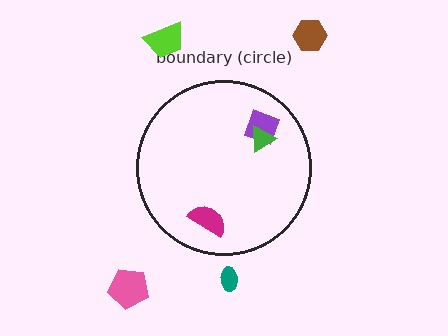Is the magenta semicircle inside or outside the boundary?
Inside.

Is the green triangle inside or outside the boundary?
Inside.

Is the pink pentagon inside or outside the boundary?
Outside.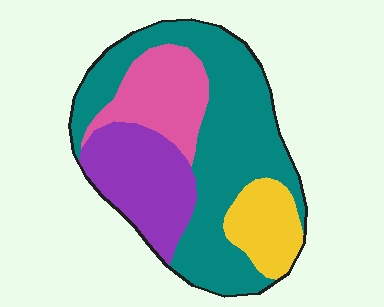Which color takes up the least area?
Yellow, at roughly 10%.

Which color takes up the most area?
Teal, at roughly 50%.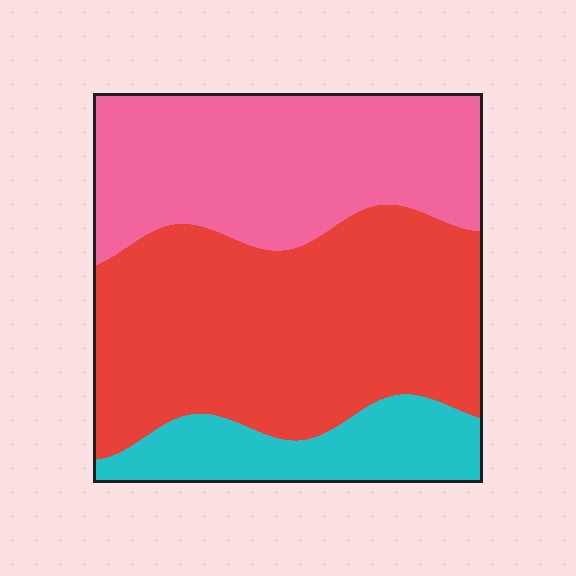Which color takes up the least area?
Cyan, at roughly 15%.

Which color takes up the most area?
Red, at roughly 50%.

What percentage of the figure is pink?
Pink covers about 35% of the figure.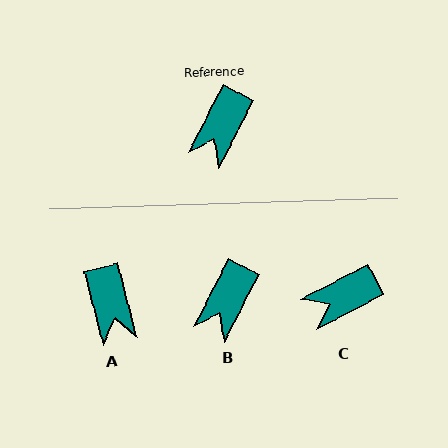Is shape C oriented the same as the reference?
No, it is off by about 34 degrees.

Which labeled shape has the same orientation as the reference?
B.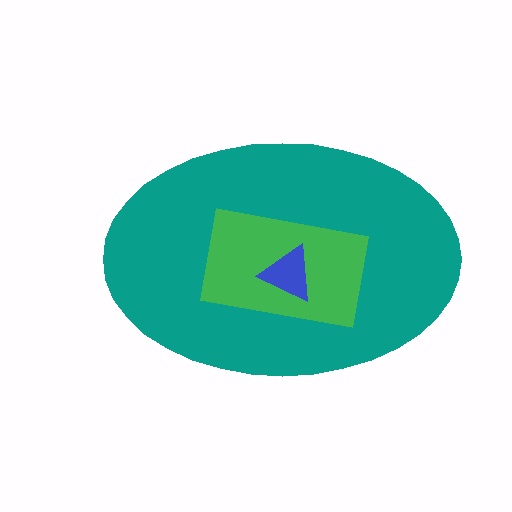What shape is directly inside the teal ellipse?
The green rectangle.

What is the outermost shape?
The teal ellipse.